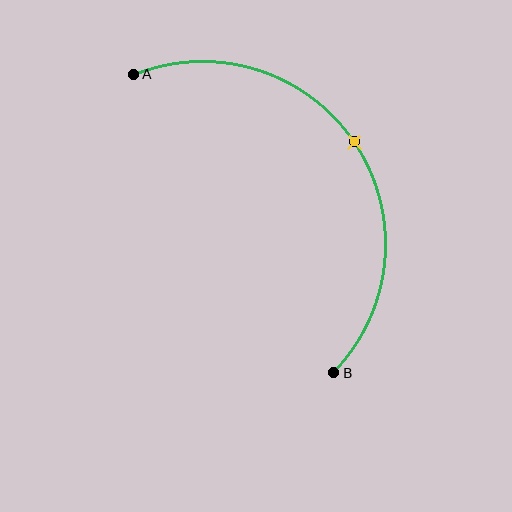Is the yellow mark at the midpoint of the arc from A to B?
Yes. The yellow mark lies on the arc at equal arc-length from both A and B — it is the arc midpoint.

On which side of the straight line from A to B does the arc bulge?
The arc bulges above and to the right of the straight line connecting A and B.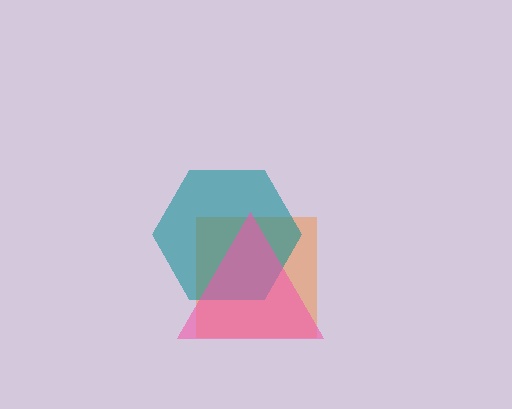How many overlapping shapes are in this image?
There are 3 overlapping shapes in the image.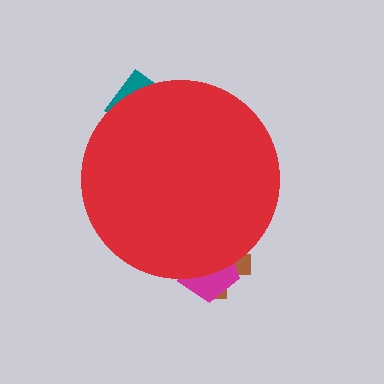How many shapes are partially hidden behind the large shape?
3 shapes are partially hidden.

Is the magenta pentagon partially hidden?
Yes, the magenta pentagon is partially hidden behind the red circle.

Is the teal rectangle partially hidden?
Yes, the teal rectangle is partially hidden behind the red circle.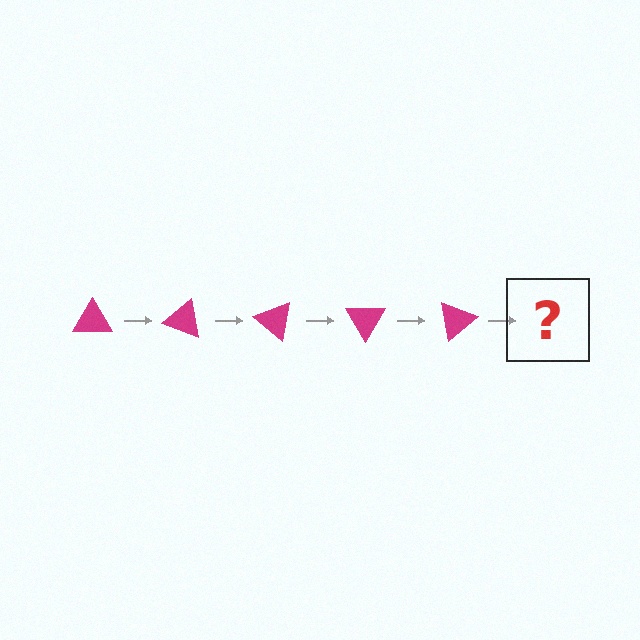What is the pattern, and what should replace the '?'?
The pattern is that the triangle rotates 20 degrees each step. The '?' should be a magenta triangle rotated 100 degrees.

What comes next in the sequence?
The next element should be a magenta triangle rotated 100 degrees.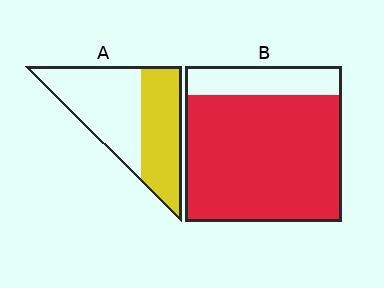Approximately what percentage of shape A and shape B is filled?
A is approximately 45% and B is approximately 80%.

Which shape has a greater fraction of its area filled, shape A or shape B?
Shape B.